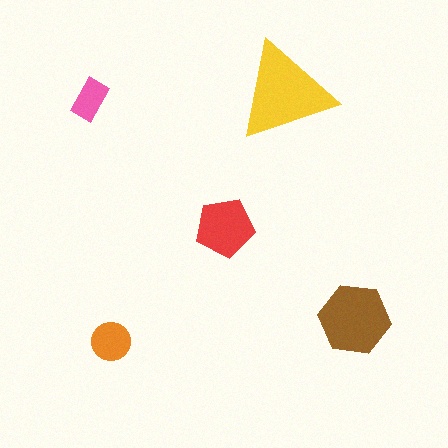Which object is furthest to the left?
The pink rectangle is leftmost.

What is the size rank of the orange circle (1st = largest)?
4th.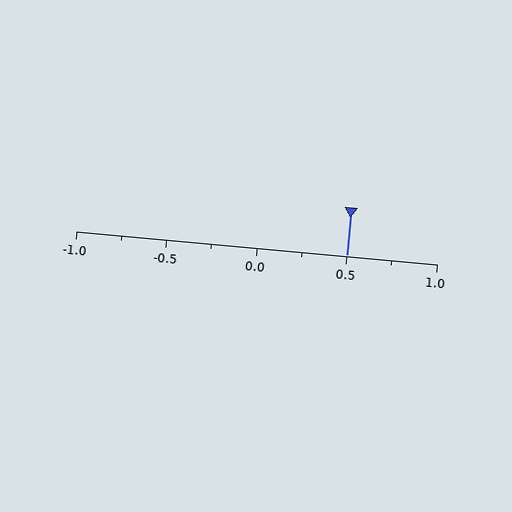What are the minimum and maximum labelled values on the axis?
The axis runs from -1.0 to 1.0.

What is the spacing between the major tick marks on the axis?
The major ticks are spaced 0.5 apart.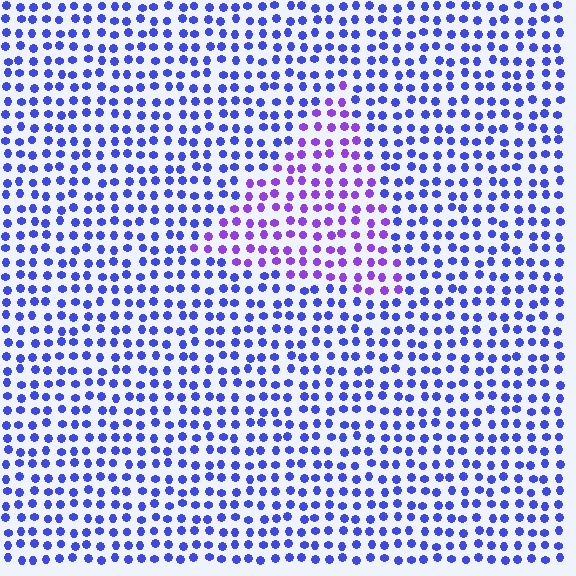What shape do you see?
I see a triangle.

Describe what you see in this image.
The image is filled with small blue elements in a uniform arrangement. A triangle-shaped region is visible where the elements are tinted to a slightly different hue, forming a subtle color boundary.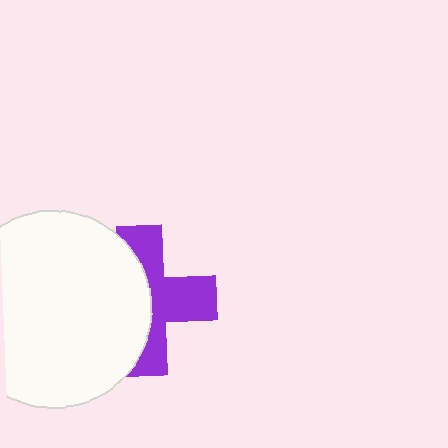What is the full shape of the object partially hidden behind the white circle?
The partially hidden object is a purple cross.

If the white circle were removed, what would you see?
You would see the complete purple cross.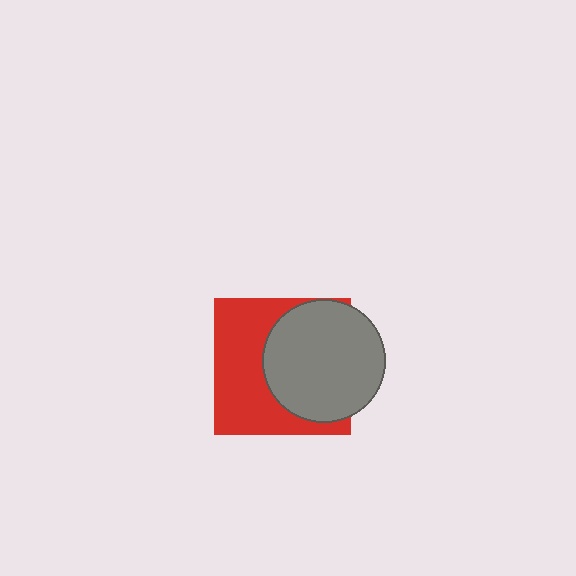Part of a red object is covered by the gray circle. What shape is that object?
It is a square.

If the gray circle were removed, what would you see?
You would see the complete red square.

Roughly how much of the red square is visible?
About half of it is visible (roughly 51%).